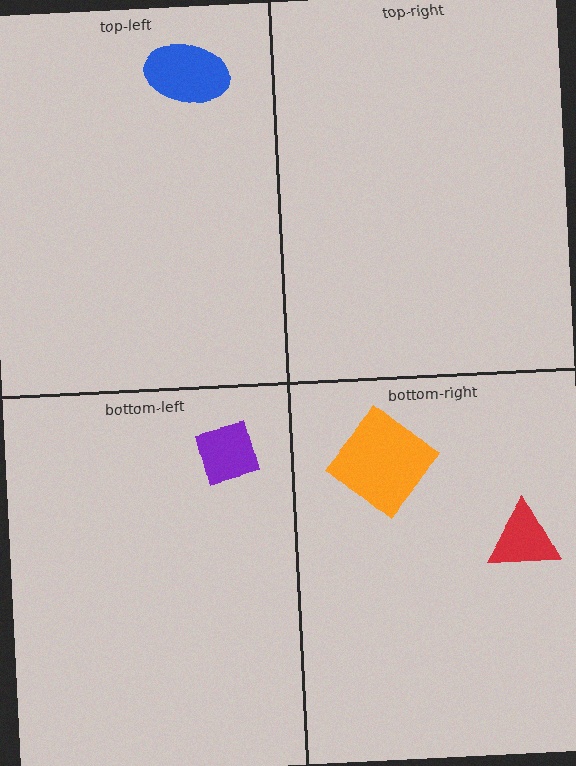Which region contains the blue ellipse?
The top-left region.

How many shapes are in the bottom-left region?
1.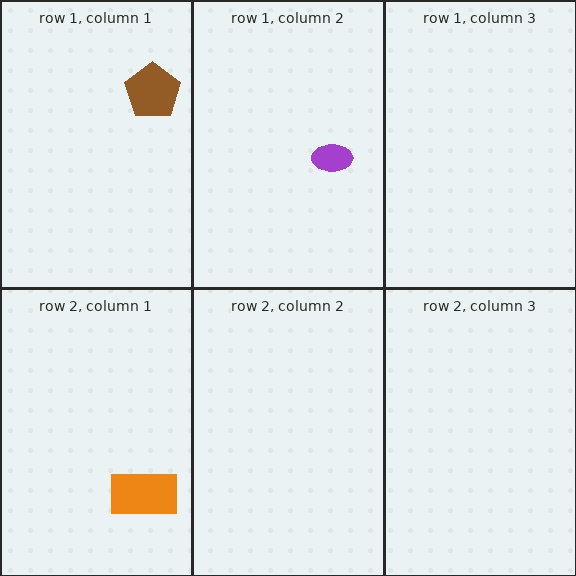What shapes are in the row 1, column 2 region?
The purple ellipse.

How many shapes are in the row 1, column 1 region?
1.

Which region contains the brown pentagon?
The row 1, column 1 region.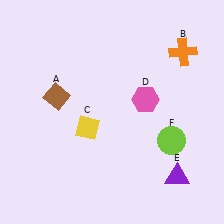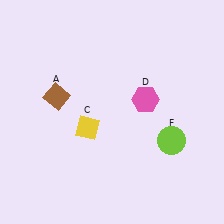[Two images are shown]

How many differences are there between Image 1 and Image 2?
There are 2 differences between the two images.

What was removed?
The orange cross (B), the purple triangle (E) were removed in Image 2.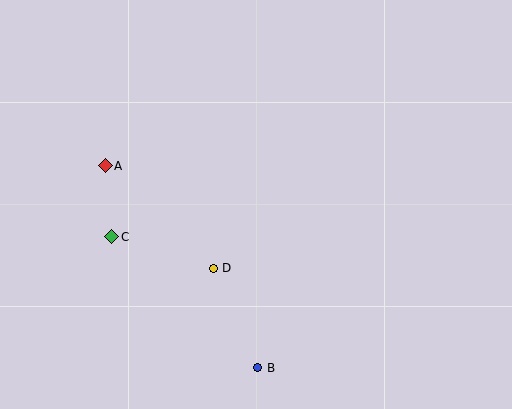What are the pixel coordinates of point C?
Point C is at (112, 237).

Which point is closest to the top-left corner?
Point A is closest to the top-left corner.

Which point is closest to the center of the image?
Point D at (213, 268) is closest to the center.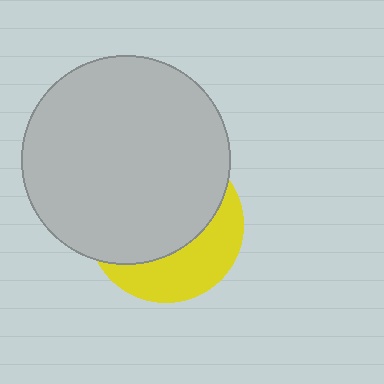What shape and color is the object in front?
The object in front is a light gray circle.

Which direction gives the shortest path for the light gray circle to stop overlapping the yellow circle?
Moving up gives the shortest separation.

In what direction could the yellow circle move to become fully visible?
The yellow circle could move down. That would shift it out from behind the light gray circle entirely.